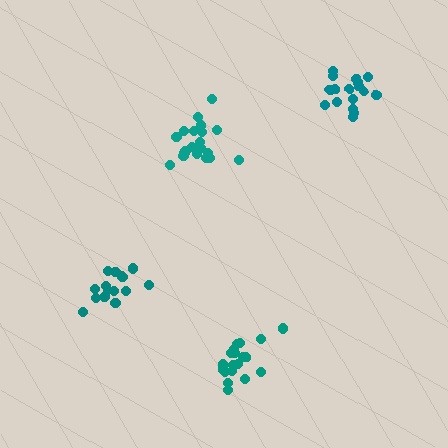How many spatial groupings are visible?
There are 4 spatial groupings.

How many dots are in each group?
Group 1: 19 dots, Group 2: 15 dots, Group 3: 20 dots, Group 4: 17 dots (71 total).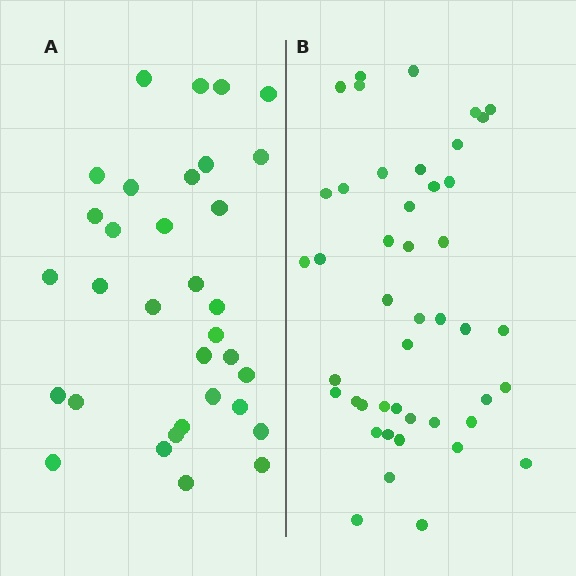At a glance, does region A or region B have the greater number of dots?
Region B (the right region) has more dots.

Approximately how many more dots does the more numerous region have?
Region B has roughly 12 or so more dots than region A.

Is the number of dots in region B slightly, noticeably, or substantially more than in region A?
Region B has noticeably more, but not dramatically so. The ratio is roughly 1.4 to 1.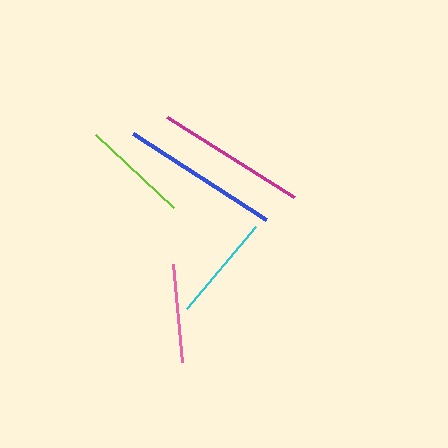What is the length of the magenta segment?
The magenta segment is approximately 151 pixels long.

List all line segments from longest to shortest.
From longest to shortest: blue, magenta, cyan, lime, pink.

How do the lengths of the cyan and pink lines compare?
The cyan and pink lines are approximately the same length.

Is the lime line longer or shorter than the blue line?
The blue line is longer than the lime line.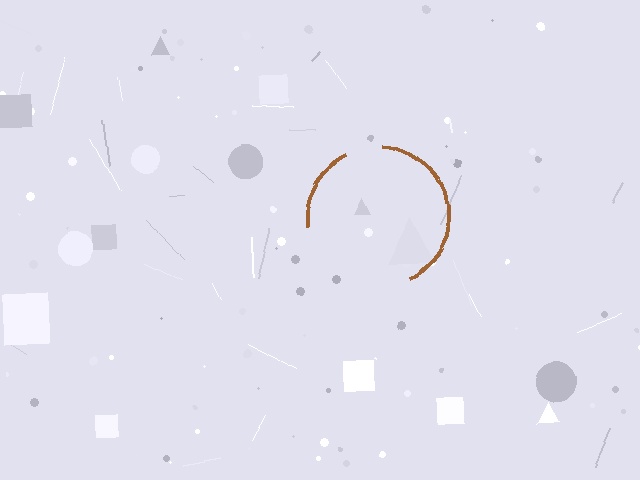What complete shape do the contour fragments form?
The contour fragments form a circle.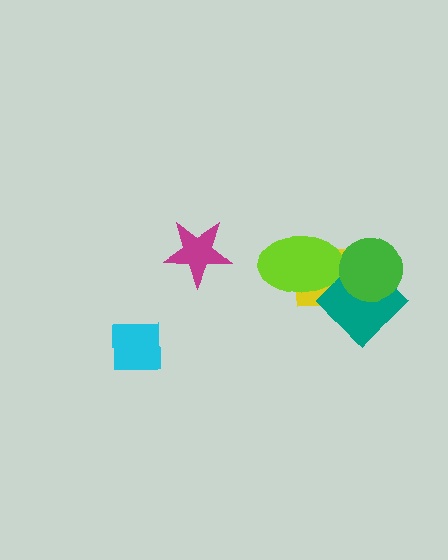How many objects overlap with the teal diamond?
3 objects overlap with the teal diamond.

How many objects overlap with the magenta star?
0 objects overlap with the magenta star.